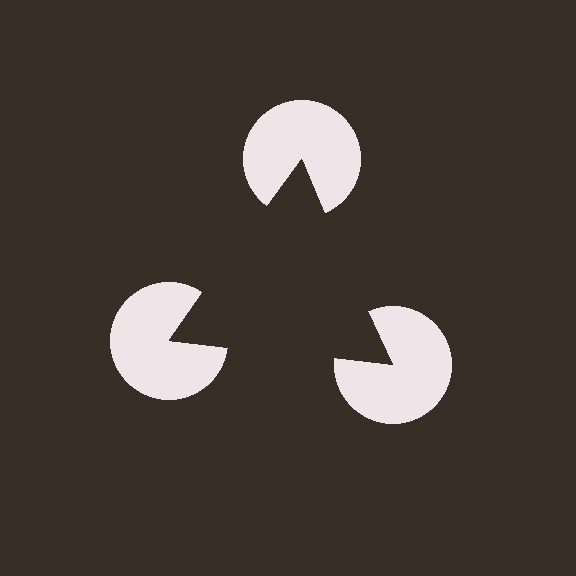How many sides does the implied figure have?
3 sides.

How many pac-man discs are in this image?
There are 3 — one at each vertex of the illusory triangle.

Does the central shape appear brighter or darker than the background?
It typically appears slightly darker than the background, even though no actual brightness change is drawn.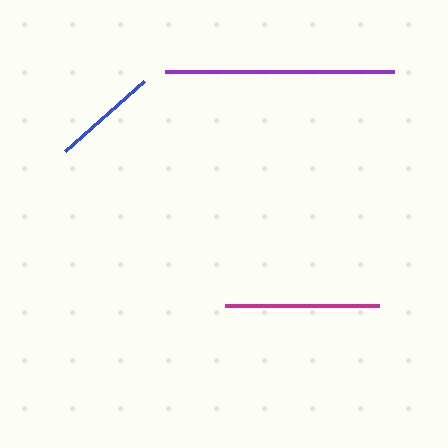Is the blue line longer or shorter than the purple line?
The purple line is longer than the blue line.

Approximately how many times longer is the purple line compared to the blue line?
The purple line is approximately 2.2 times the length of the blue line.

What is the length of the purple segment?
The purple segment is approximately 229 pixels long.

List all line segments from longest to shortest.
From longest to shortest: purple, magenta, blue.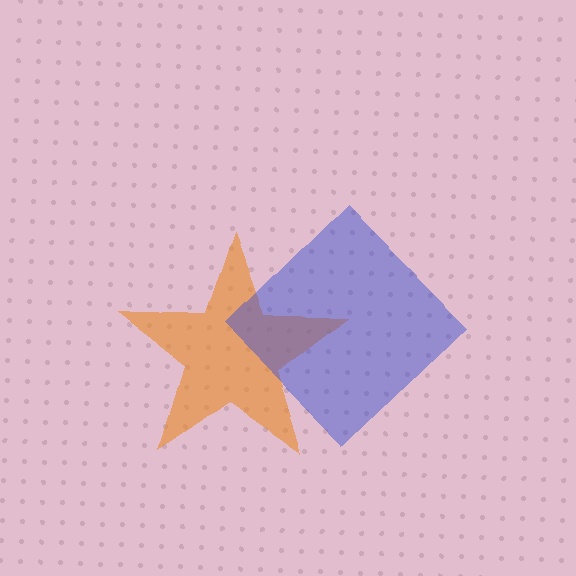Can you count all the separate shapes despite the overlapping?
Yes, there are 2 separate shapes.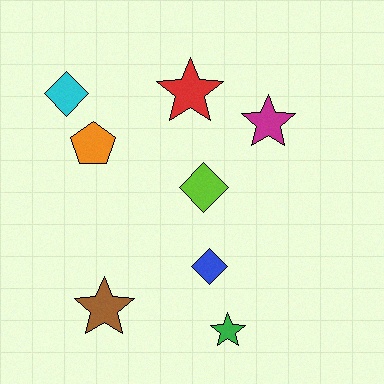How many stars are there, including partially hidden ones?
There are 4 stars.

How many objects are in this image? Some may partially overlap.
There are 8 objects.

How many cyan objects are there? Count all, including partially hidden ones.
There is 1 cyan object.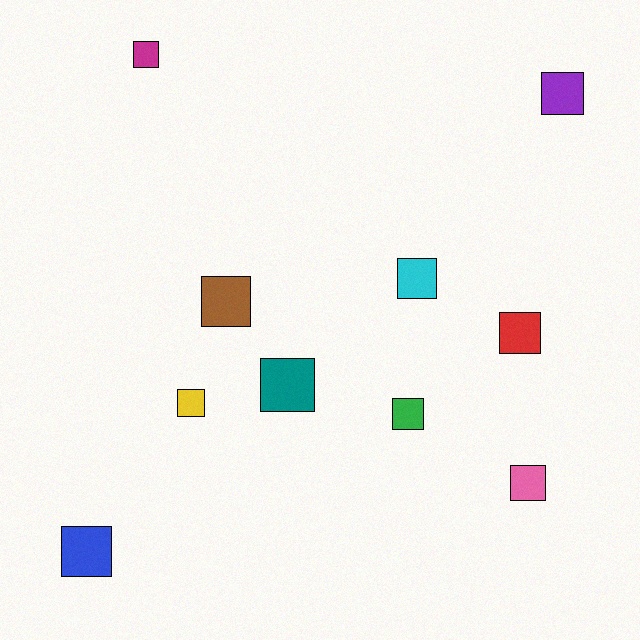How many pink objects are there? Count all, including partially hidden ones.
There is 1 pink object.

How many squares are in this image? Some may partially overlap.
There are 10 squares.